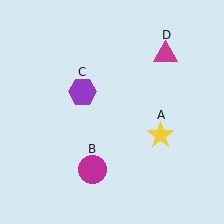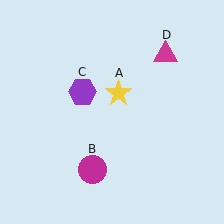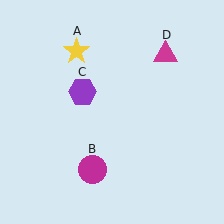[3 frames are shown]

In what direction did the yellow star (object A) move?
The yellow star (object A) moved up and to the left.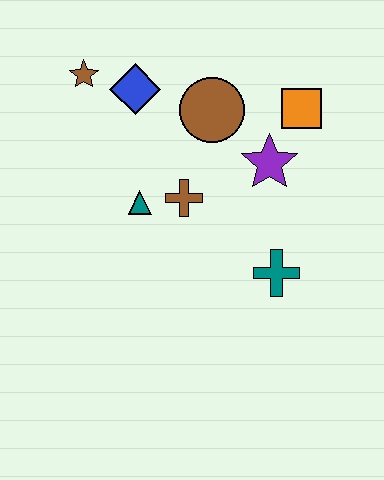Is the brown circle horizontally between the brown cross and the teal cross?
Yes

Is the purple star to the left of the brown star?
No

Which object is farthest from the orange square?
The brown star is farthest from the orange square.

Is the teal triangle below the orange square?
Yes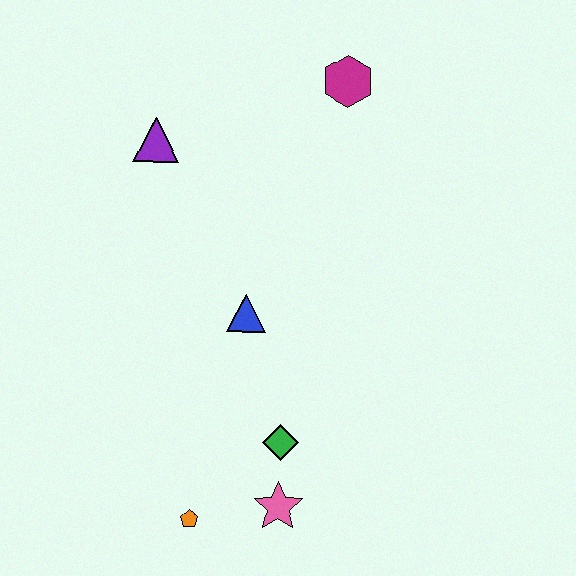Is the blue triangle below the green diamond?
No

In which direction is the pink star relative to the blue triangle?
The pink star is below the blue triangle.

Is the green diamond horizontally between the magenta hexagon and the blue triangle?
Yes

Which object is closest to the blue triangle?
The green diamond is closest to the blue triangle.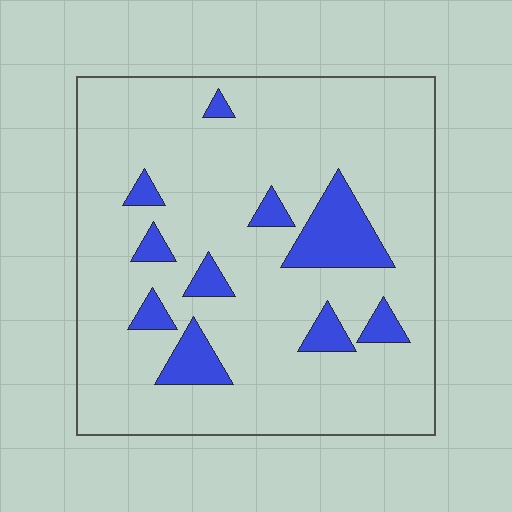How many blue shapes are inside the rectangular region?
10.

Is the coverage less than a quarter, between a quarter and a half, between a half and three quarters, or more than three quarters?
Less than a quarter.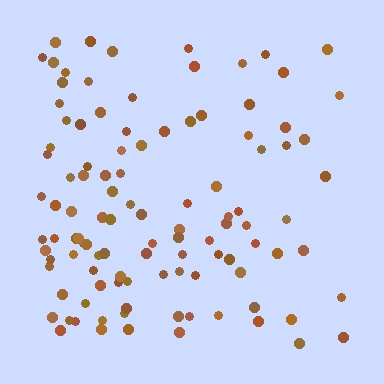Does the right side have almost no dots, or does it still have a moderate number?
Still a moderate number, just noticeably fewer than the left.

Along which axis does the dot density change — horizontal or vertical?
Horizontal.